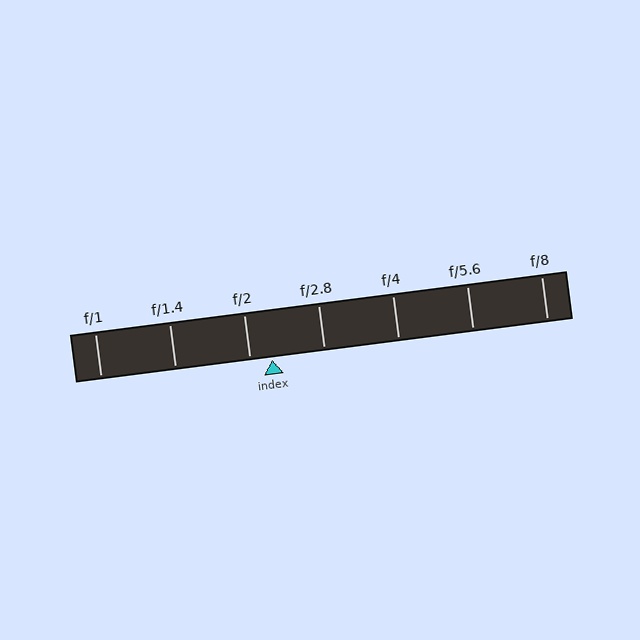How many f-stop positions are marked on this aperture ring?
There are 7 f-stop positions marked.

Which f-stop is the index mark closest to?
The index mark is closest to f/2.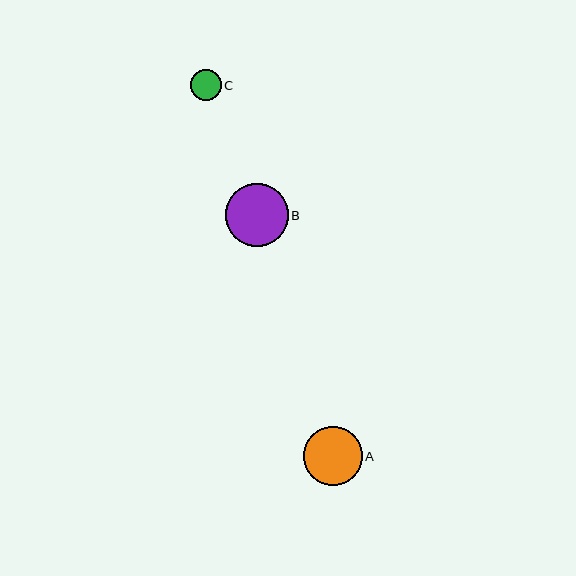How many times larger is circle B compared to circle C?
Circle B is approximately 2.0 times the size of circle C.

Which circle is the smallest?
Circle C is the smallest with a size of approximately 31 pixels.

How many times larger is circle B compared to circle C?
Circle B is approximately 2.0 times the size of circle C.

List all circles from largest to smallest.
From largest to smallest: B, A, C.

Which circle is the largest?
Circle B is the largest with a size of approximately 63 pixels.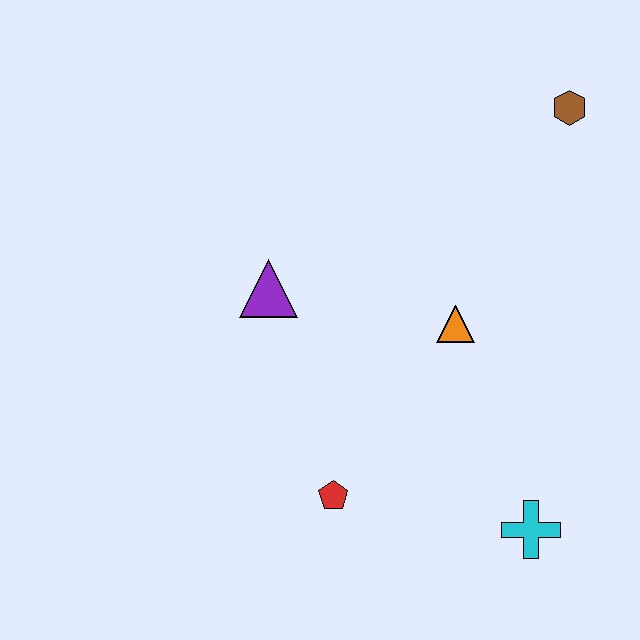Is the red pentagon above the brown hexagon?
No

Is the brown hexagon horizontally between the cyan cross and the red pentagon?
No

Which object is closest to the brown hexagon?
The orange triangle is closest to the brown hexagon.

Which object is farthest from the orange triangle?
The brown hexagon is farthest from the orange triangle.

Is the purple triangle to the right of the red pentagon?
No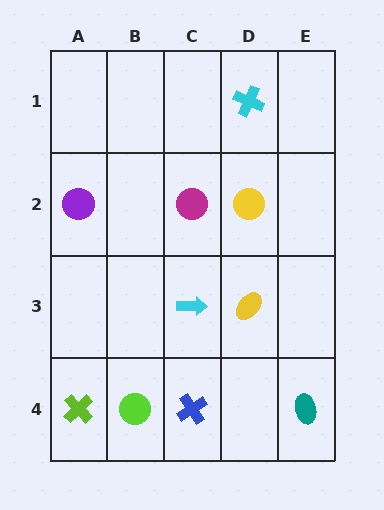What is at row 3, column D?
A yellow ellipse.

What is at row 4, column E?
A teal ellipse.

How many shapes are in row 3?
2 shapes.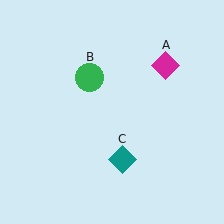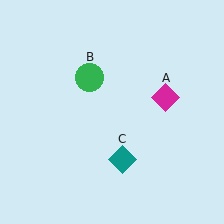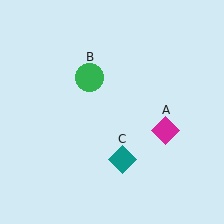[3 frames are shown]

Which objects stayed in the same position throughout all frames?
Green circle (object B) and teal diamond (object C) remained stationary.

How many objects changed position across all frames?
1 object changed position: magenta diamond (object A).